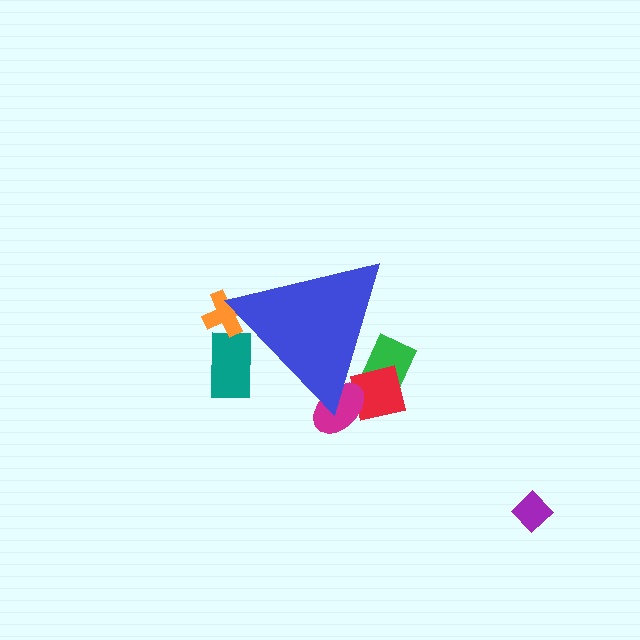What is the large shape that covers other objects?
A blue triangle.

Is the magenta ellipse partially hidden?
Yes, the magenta ellipse is partially hidden behind the blue triangle.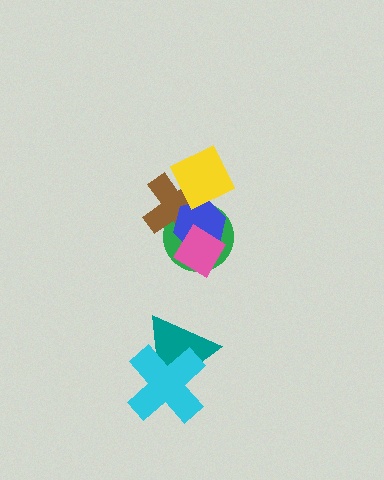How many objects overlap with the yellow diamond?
3 objects overlap with the yellow diamond.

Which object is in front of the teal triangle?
The cyan cross is in front of the teal triangle.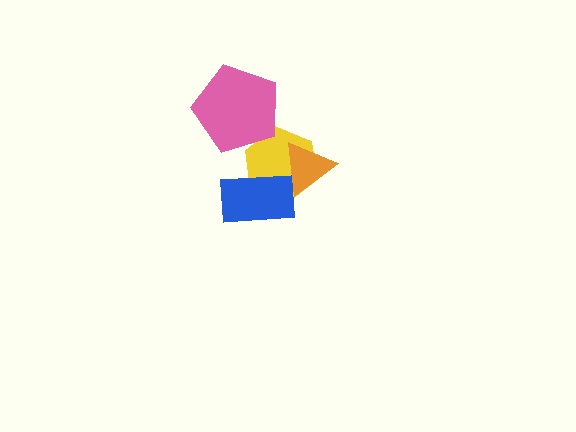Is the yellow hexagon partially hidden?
Yes, it is partially covered by another shape.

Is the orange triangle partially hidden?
Yes, it is partially covered by another shape.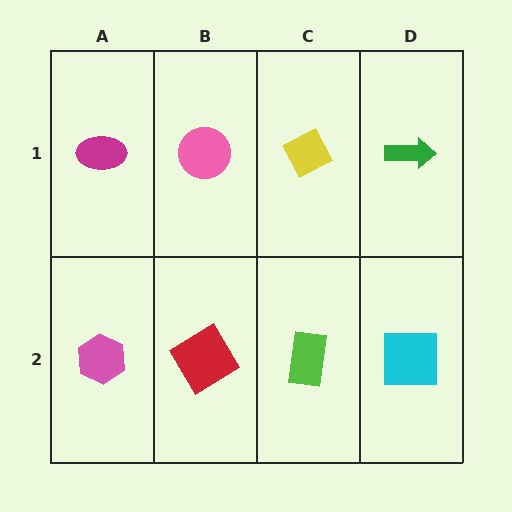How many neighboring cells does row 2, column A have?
2.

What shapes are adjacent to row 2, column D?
A green arrow (row 1, column D), a lime rectangle (row 2, column C).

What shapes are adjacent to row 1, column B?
A red diamond (row 2, column B), a magenta ellipse (row 1, column A), a yellow diamond (row 1, column C).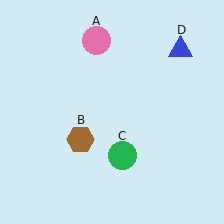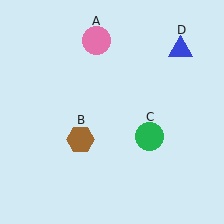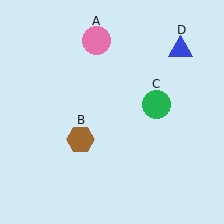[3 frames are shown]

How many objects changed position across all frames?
1 object changed position: green circle (object C).